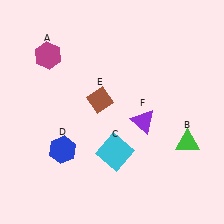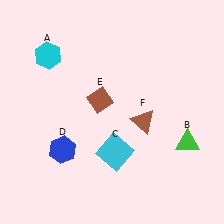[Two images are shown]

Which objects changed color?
A changed from magenta to cyan. F changed from purple to brown.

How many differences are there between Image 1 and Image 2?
There are 2 differences between the two images.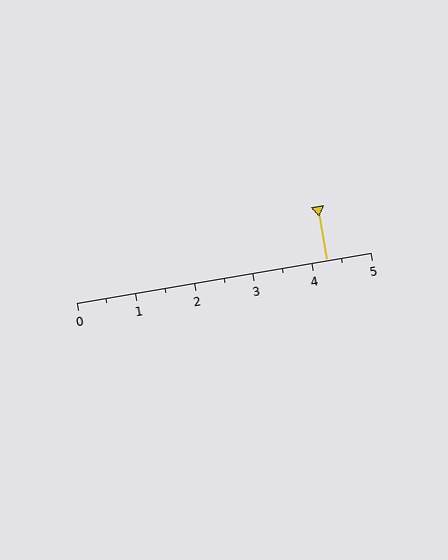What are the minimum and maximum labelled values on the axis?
The axis runs from 0 to 5.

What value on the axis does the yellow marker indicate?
The marker indicates approximately 4.2.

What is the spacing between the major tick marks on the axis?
The major ticks are spaced 1 apart.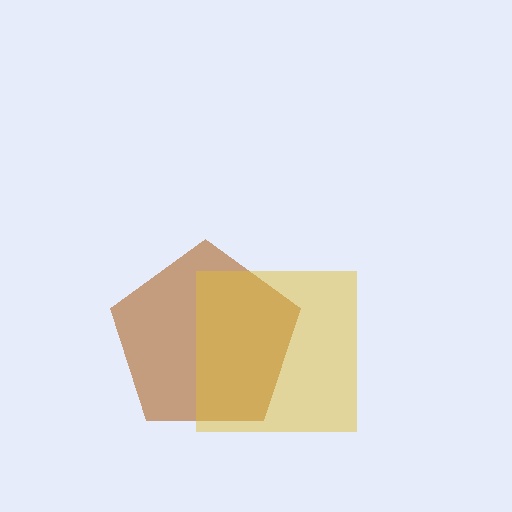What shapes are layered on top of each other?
The layered shapes are: a brown pentagon, a yellow square.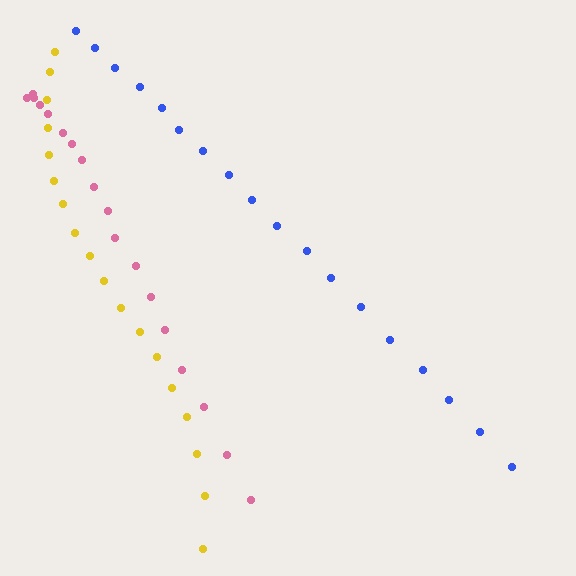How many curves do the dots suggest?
There are 3 distinct paths.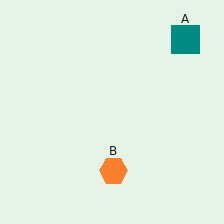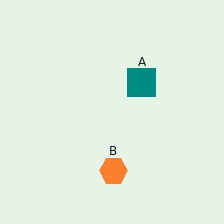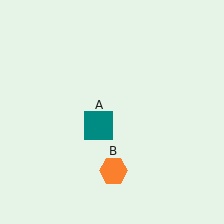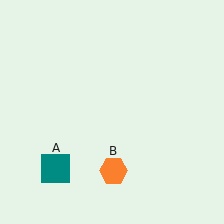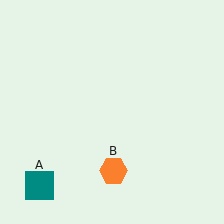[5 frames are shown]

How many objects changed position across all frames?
1 object changed position: teal square (object A).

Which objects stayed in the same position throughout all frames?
Orange hexagon (object B) remained stationary.